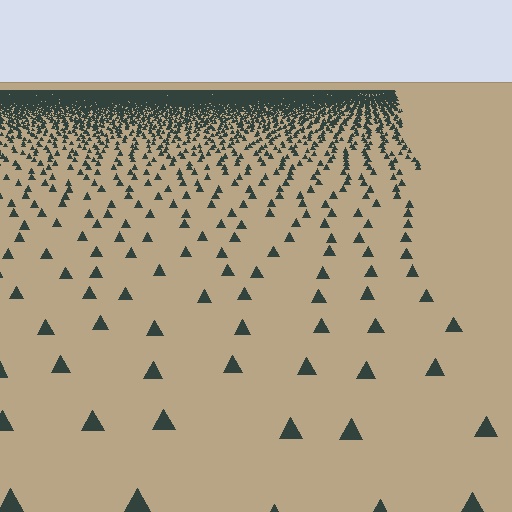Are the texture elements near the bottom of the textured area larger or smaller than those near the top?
Larger. Near the bottom, elements are closer to the viewer and appear at a bigger on-screen size.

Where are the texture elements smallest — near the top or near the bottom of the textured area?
Near the top.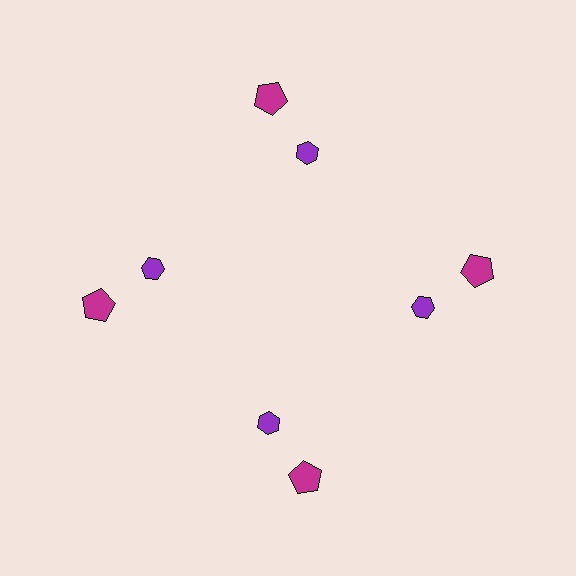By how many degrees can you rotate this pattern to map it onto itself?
The pattern maps onto itself every 90 degrees of rotation.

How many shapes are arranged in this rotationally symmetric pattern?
There are 8 shapes, arranged in 4 groups of 2.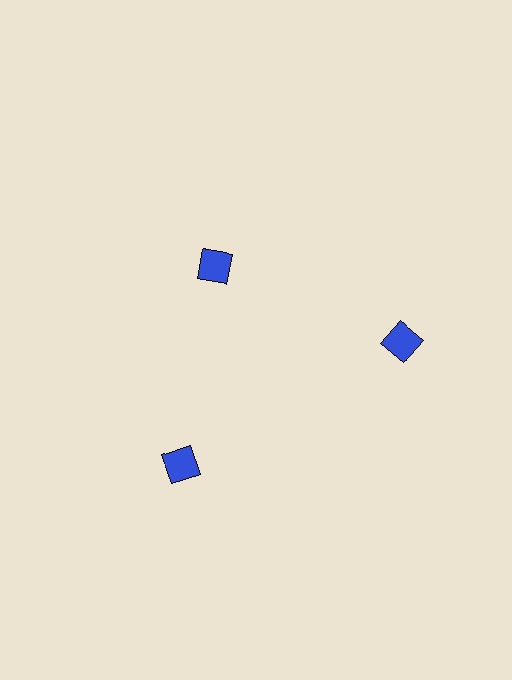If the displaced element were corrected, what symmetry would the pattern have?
It would have 3-fold rotational symmetry — the pattern would map onto itself every 120 degrees.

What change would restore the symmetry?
The symmetry would be restored by moving it outward, back onto the ring so that all 3 diamonds sit at equal angles and equal distance from the center.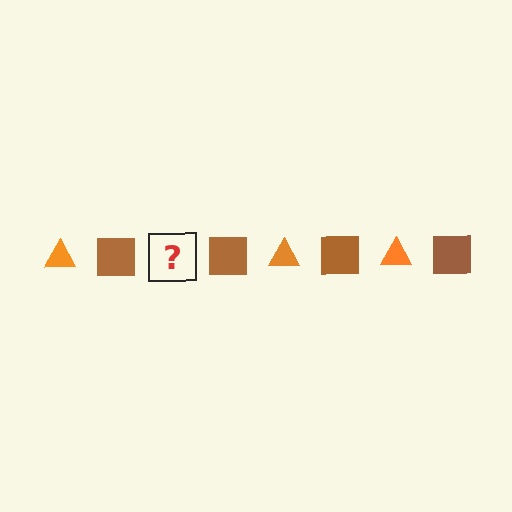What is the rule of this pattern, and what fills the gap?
The rule is that the pattern alternates between orange triangle and brown square. The gap should be filled with an orange triangle.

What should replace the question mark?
The question mark should be replaced with an orange triangle.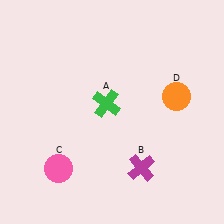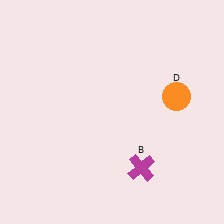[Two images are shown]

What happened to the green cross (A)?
The green cross (A) was removed in Image 2. It was in the top-left area of Image 1.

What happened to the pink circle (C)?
The pink circle (C) was removed in Image 2. It was in the bottom-left area of Image 1.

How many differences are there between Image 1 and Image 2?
There are 2 differences between the two images.